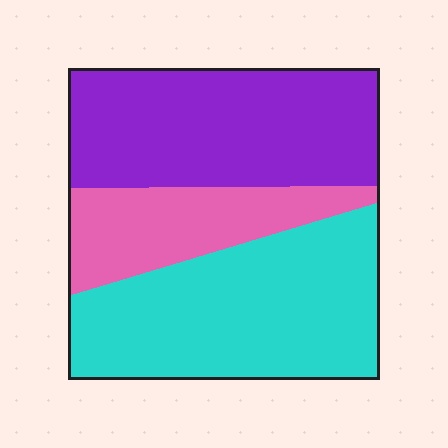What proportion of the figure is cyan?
Cyan covers roughly 40% of the figure.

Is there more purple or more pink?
Purple.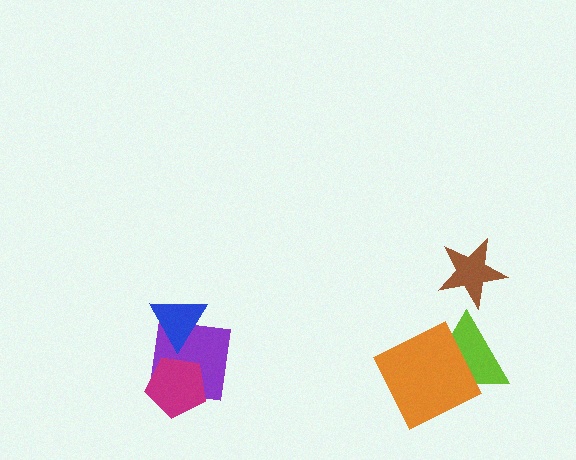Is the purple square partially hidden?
Yes, it is partially covered by another shape.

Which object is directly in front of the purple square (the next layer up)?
The magenta pentagon is directly in front of the purple square.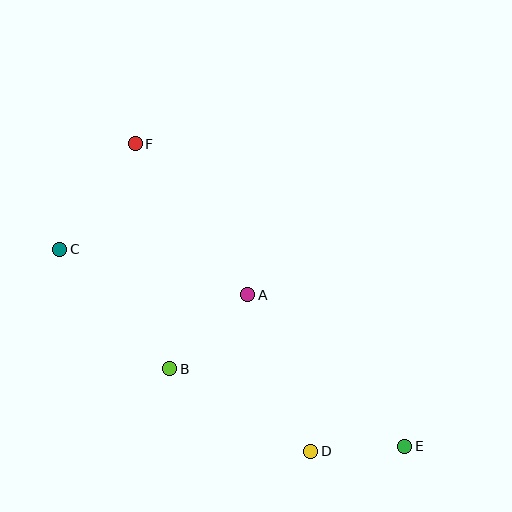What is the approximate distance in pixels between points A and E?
The distance between A and E is approximately 218 pixels.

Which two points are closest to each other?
Points D and E are closest to each other.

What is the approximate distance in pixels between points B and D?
The distance between B and D is approximately 164 pixels.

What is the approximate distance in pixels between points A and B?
The distance between A and B is approximately 108 pixels.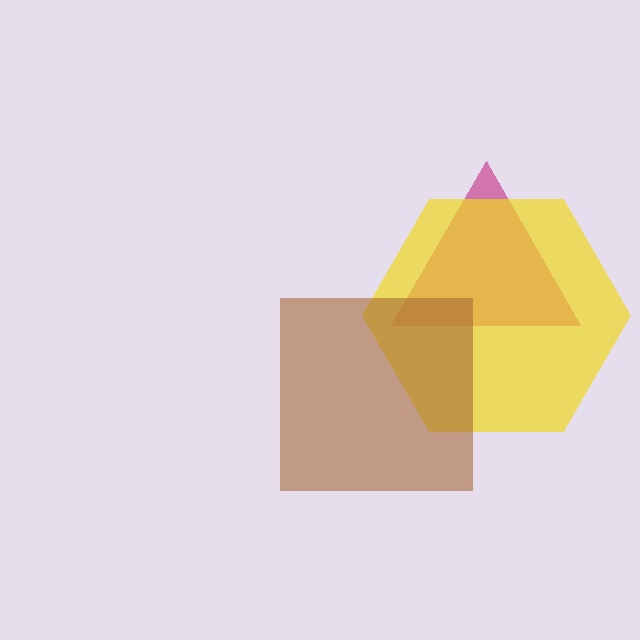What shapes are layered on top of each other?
The layered shapes are: a magenta triangle, a yellow hexagon, a brown square.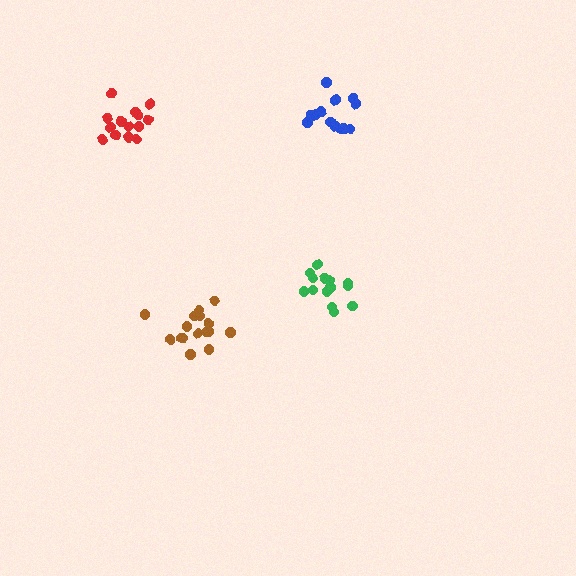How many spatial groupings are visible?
There are 4 spatial groupings.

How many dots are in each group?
Group 1: 16 dots, Group 2: 14 dots, Group 3: 13 dots, Group 4: 14 dots (57 total).